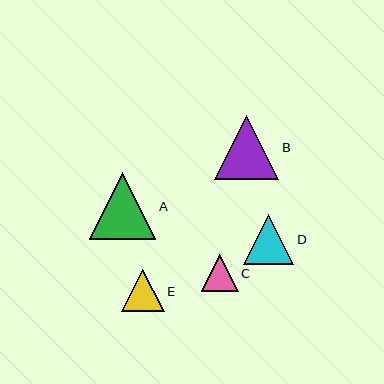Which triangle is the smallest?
Triangle C is the smallest with a size of approximately 37 pixels.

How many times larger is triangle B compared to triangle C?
Triangle B is approximately 1.7 times the size of triangle C.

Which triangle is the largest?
Triangle A is the largest with a size of approximately 66 pixels.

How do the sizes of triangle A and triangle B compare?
Triangle A and triangle B are approximately the same size.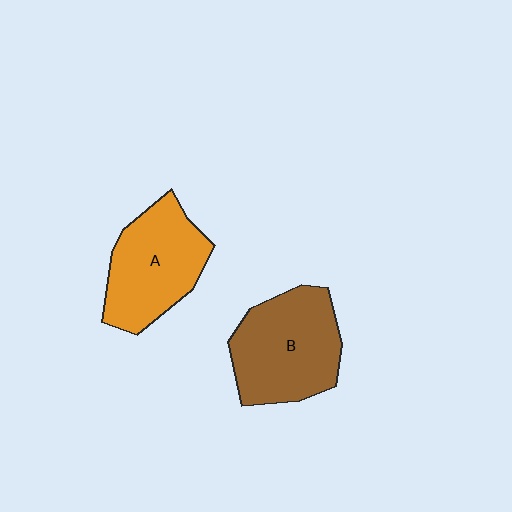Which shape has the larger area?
Shape B (brown).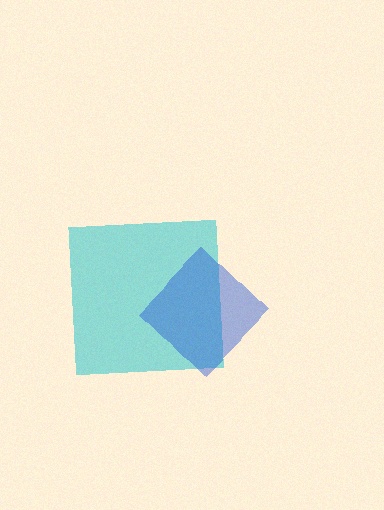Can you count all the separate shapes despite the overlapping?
Yes, there are 2 separate shapes.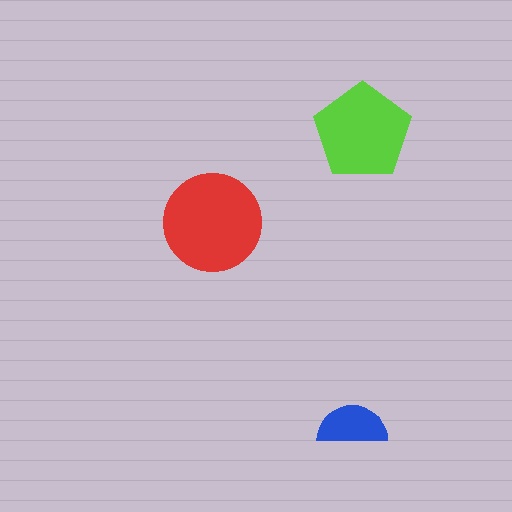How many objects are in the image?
There are 3 objects in the image.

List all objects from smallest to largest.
The blue semicircle, the lime pentagon, the red circle.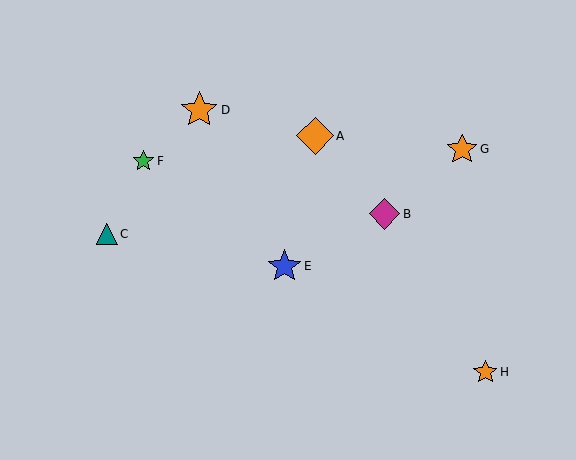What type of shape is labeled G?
Shape G is an orange star.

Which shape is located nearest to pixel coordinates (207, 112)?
The orange star (labeled D) at (199, 110) is nearest to that location.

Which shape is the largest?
The orange star (labeled D) is the largest.